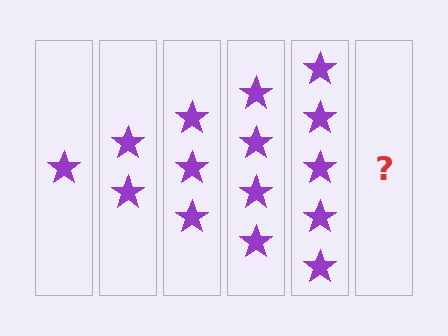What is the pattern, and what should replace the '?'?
The pattern is that each step adds one more star. The '?' should be 6 stars.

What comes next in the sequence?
The next element should be 6 stars.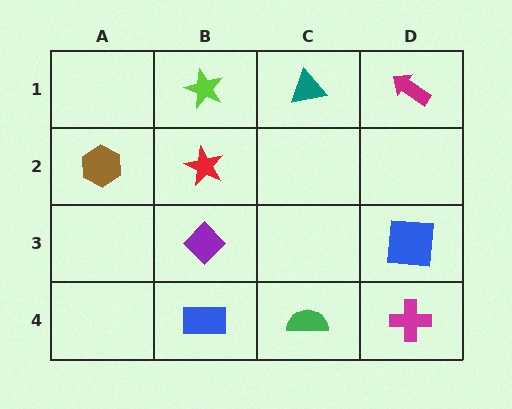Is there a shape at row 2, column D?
No, that cell is empty.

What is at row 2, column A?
A brown hexagon.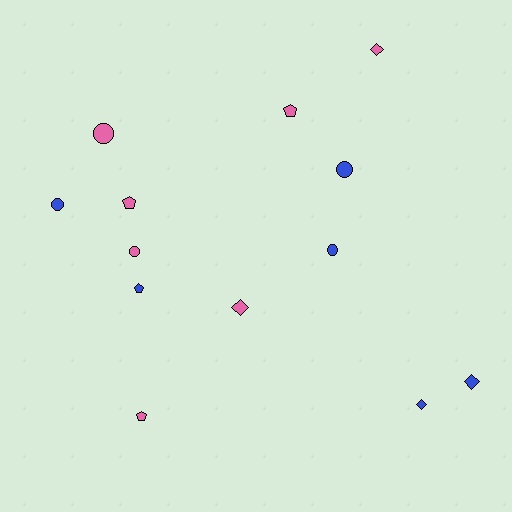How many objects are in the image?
There are 13 objects.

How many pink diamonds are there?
There are 2 pink diamonds.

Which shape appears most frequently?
Circle, with 5 objects.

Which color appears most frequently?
Pink, with 7 objects.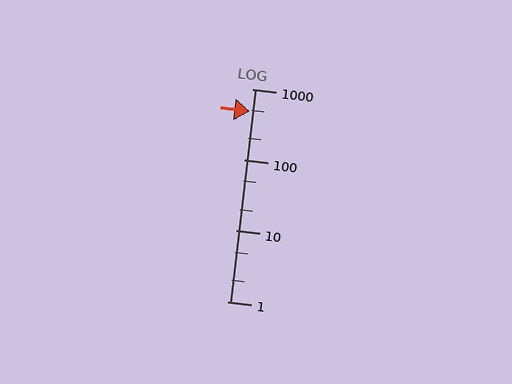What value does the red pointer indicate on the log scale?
The pointer indicates approximately 480.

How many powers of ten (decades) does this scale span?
The scale spans 3 decades, from 1 to 1000.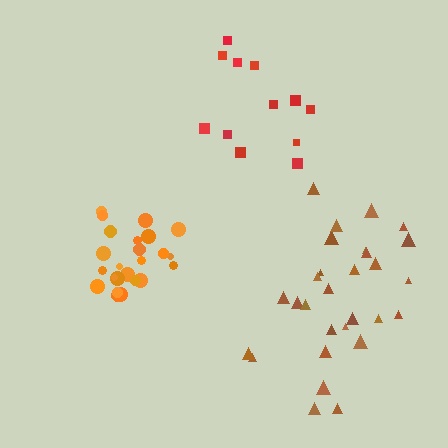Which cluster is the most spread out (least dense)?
Red.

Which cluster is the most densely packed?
Orange.